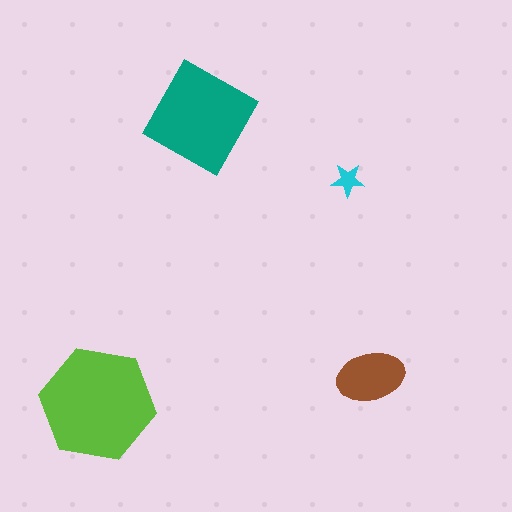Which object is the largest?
The lime hexagon.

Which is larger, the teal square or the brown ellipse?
The teal square.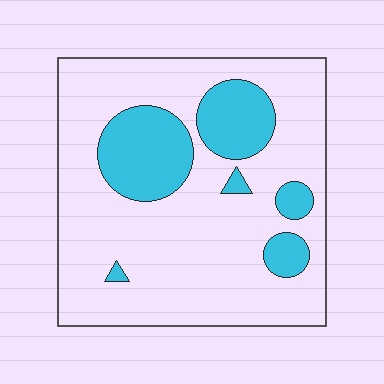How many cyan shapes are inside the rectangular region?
6.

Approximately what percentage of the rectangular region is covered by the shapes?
Approximately 20%.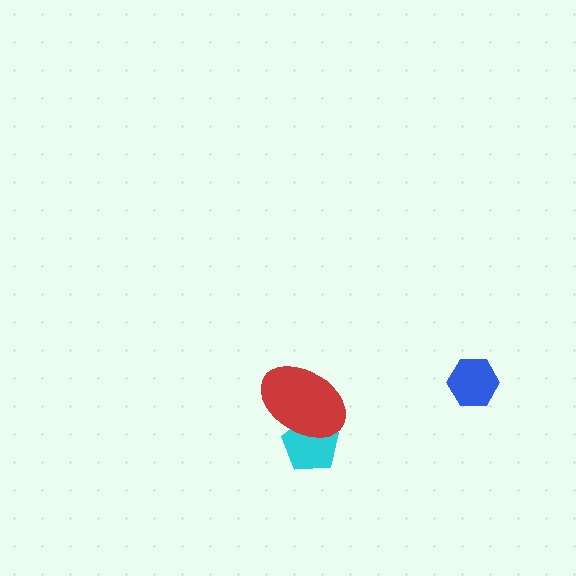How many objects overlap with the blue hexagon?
0 objects overlap with the blue hexagon.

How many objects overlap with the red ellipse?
1 object overlaps with the red ellipse.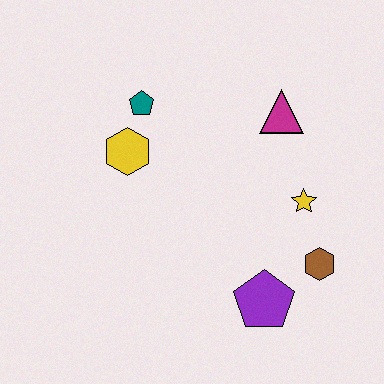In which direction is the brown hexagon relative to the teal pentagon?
The brown hexagon is to the right of the teal pentagon.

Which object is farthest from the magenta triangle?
The purple pentagon is farthest from the magenta triangle.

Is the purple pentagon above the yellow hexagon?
No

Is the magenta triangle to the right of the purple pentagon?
Yes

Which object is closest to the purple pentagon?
The brown hexagon is closest to the purple pentagon.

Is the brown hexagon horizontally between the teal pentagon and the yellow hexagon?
No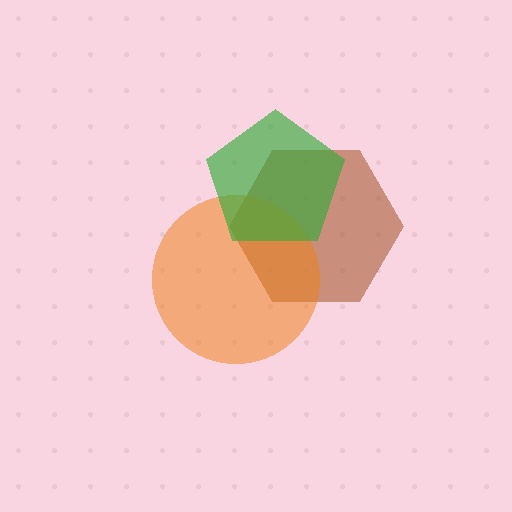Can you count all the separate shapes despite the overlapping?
Yes, there are 3 separate shapes.